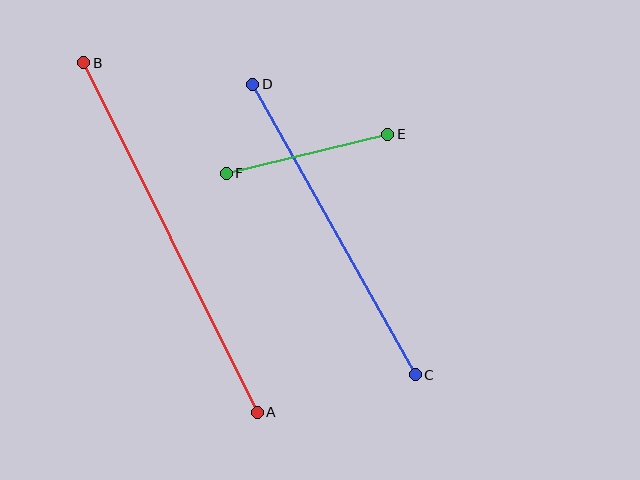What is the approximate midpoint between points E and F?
The midpoint is at approximately (307, 154) pixels.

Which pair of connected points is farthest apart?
Points A and B are farthest apart.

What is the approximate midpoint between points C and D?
The midpoint is at approximately (334, 230) pixels.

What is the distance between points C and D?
The distance is approximately 333 pixels.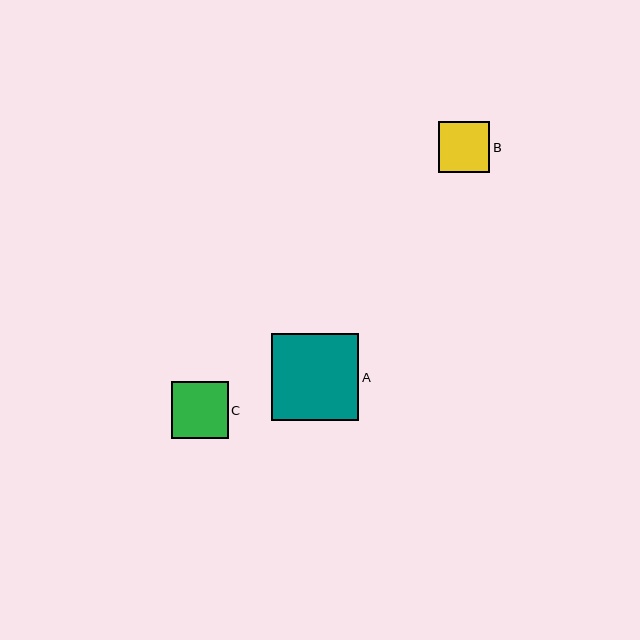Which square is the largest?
Square A is the largest with a size of approximately 87 pixels.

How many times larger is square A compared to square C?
Square A is approximately 1.5 times the size of square C.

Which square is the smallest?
Square B is the smallest with a size of approximately 51 pixels.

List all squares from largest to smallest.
From largest to smallest: A, C, B.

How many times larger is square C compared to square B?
Square C is approximately 1.1 times the size of square B.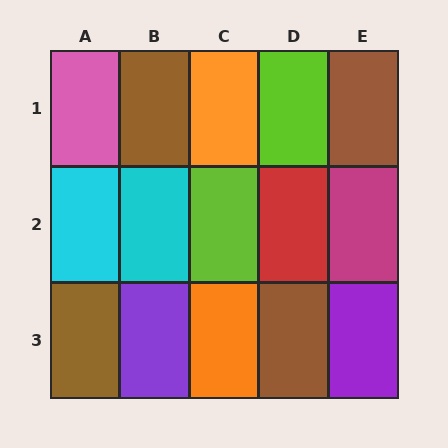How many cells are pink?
1 cell is pink.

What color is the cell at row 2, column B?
Cyan.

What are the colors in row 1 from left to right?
Pink, brown, orange, lime, brown.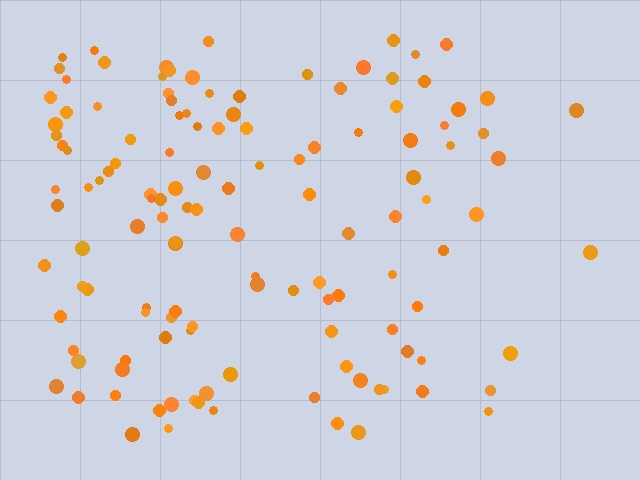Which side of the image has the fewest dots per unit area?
The right.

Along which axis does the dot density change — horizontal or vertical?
Horizontal.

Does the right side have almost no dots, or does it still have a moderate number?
Still a moderate number, just noticeably fewer than the left.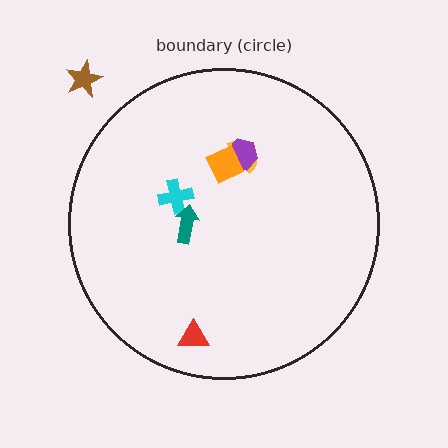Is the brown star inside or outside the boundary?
Outside.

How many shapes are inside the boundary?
6 inside, 1 outside.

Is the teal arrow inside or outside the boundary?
Inside.